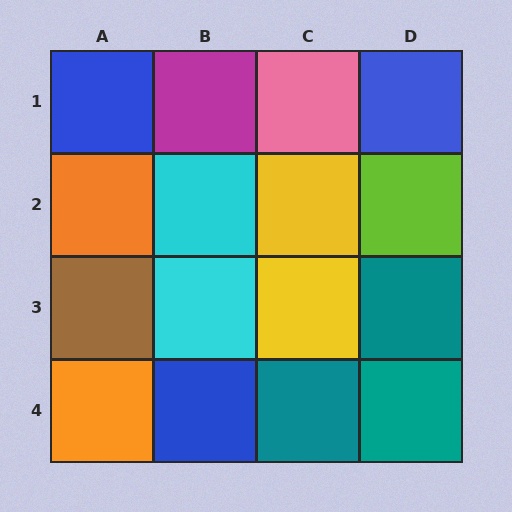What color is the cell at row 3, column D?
Teal.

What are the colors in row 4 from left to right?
Orange, blue, teal, teal.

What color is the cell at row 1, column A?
Blue.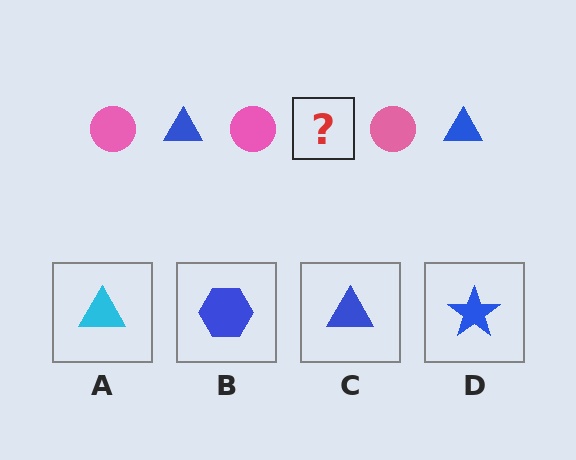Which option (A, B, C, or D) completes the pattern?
C.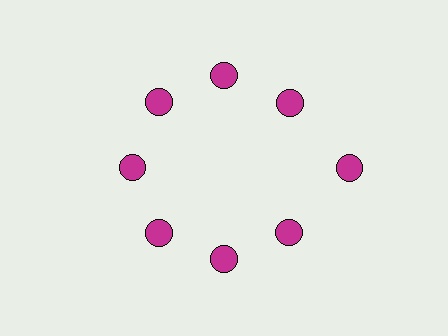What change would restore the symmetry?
The symmetry would be restored by moving it inward, back onto the ring so that all 8 circles sit at equal angles and equal distance from the center.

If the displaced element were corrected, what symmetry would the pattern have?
It would have 8-fold rotational symmetry — the pattern would map onto itself every 45 degrees.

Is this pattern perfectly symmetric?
No. The 8 magenta circles are arranged in a ring, but one element near the 3 o'clock position is pushed outward from the center, breaking the 8-fold rotational symmetry.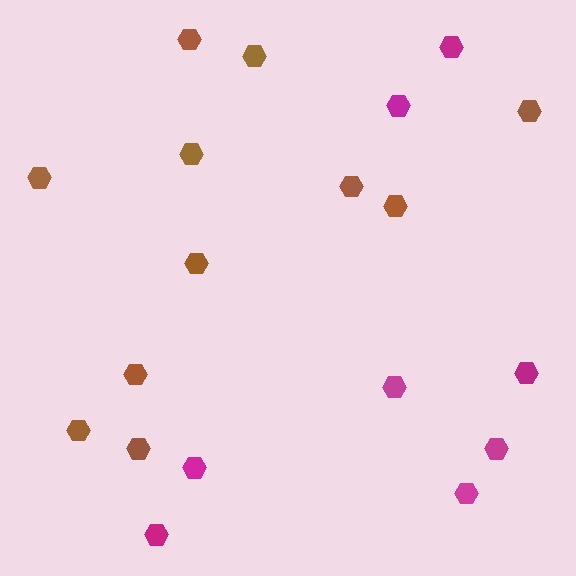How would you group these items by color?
There are 2 groups: one group of magenta hexagons (8) and one group of brown hexagons (11).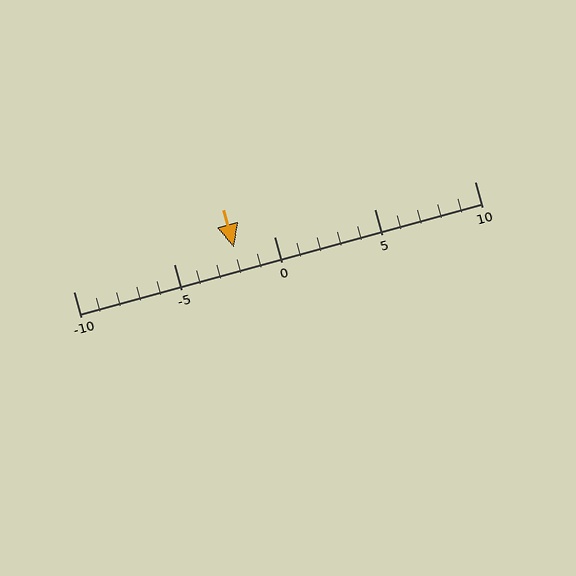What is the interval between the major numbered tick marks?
The major tick marks are spaced 5 units apart.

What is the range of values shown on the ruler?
The ruler shows values from -10 to 10.